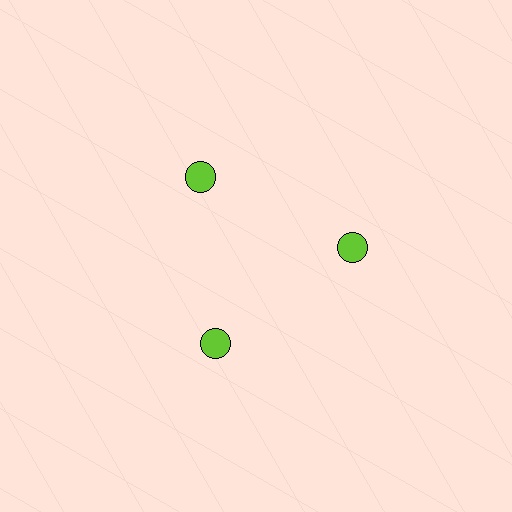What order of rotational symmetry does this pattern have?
This pattern has 3-fold rotational symmetry.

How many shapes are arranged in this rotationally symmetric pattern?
There are 3 shapes, arranged in 3 groups of 1.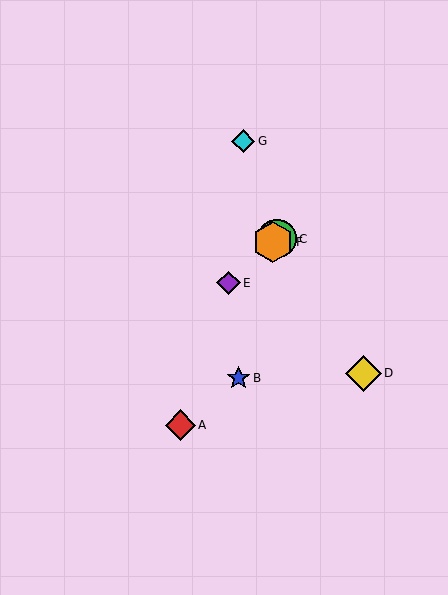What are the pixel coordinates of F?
Object F is at (273, 242).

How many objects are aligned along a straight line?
3 objects (C, E, F) are aligned along a straight line.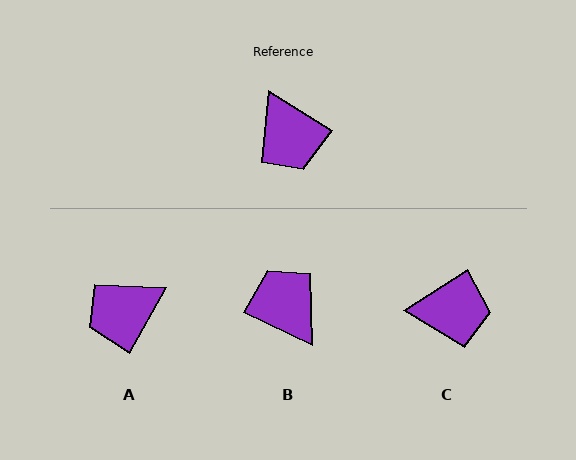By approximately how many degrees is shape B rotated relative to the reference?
Approximately 173 degrees clockwise.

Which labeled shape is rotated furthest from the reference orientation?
B, about 173 degrees away.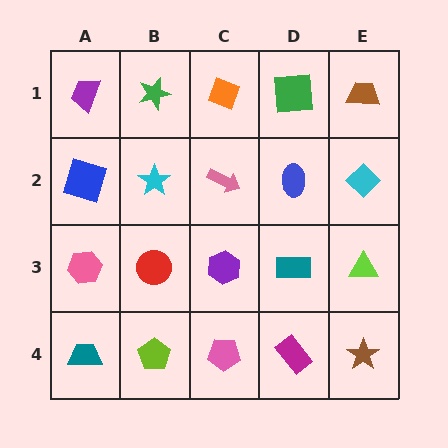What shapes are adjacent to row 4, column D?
A teal rectangle (row 3, column D), a pink pentagon (row 4, column C), a brown star (row 4, column E).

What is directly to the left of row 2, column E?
A blue ellipse.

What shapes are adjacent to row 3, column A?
A blue square (row 2, column A), a teal trapezoid (row 4, column A), a red circle (row 3, column B).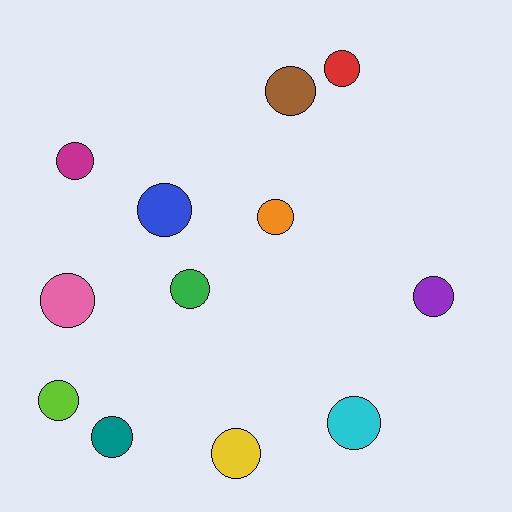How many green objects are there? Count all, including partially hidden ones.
There is 1 green object.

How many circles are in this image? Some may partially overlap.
There are 12 circles.